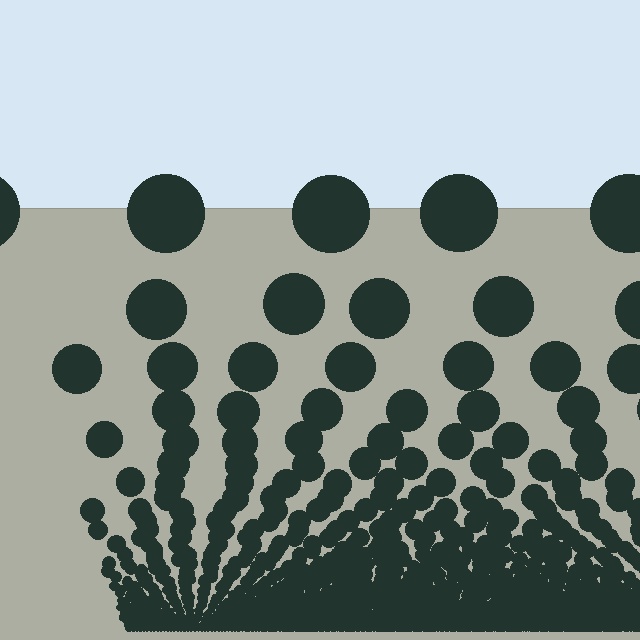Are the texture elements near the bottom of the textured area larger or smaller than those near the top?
Smaller. The gradient is inverted — elements near the bottom are smaller and denser.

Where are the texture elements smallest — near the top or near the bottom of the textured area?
Near the bottom.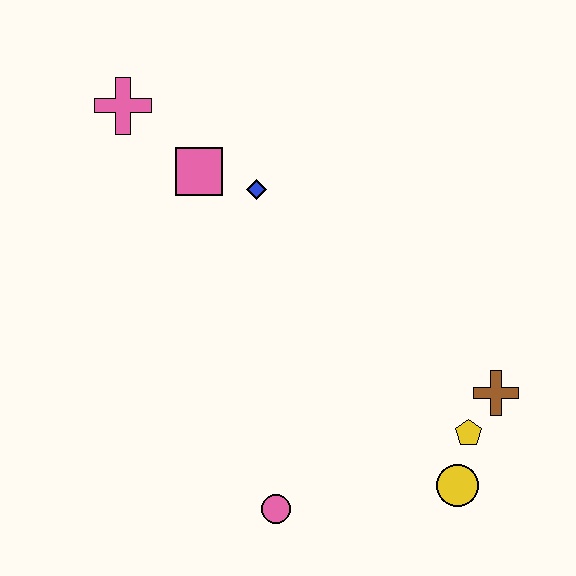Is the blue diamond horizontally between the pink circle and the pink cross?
Yes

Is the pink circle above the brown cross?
No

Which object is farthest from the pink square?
The yellow circle is farthest from the pink square.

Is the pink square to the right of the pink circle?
No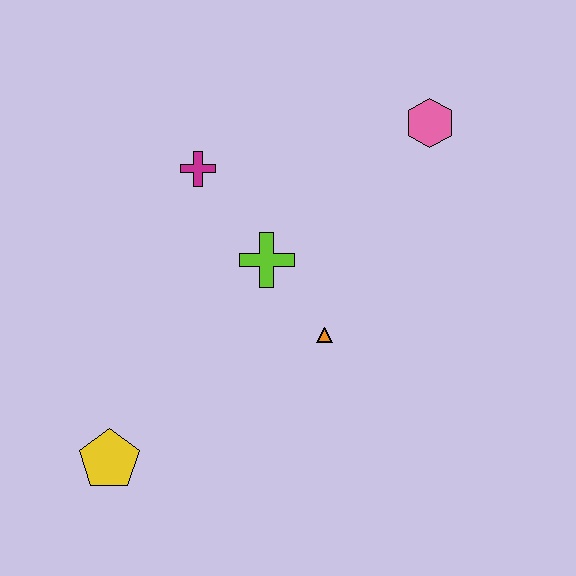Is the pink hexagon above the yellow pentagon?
Yes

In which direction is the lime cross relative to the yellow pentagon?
The lime cross is above the yellow pentagon.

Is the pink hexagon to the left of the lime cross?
No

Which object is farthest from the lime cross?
The yellow pentagon is farthest from the lime cross.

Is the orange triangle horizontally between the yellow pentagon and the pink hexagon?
Yes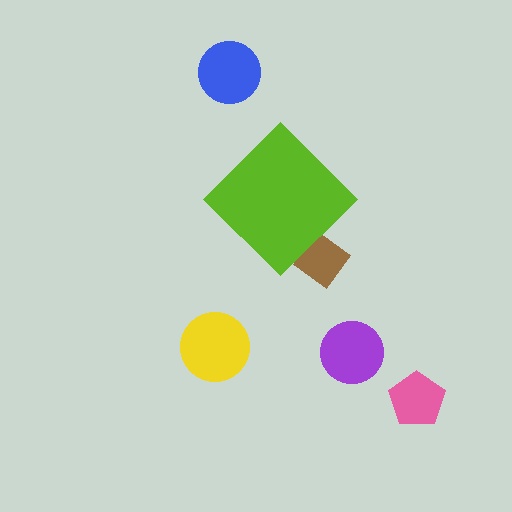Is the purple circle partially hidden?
No, the purple circle is fully visible.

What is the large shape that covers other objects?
A lime diamond.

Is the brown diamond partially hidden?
Yes, the brown diamond is partially hidden behind the lime diamond.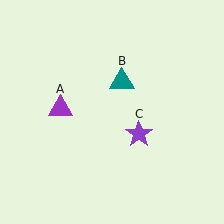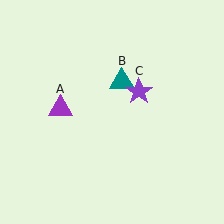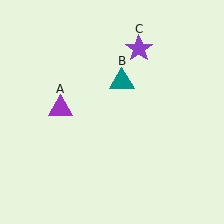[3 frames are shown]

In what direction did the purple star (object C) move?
The purple star (object C) moved up.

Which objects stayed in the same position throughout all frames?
Purple triangle (object A) and teal triangle (object B) remained stationary.